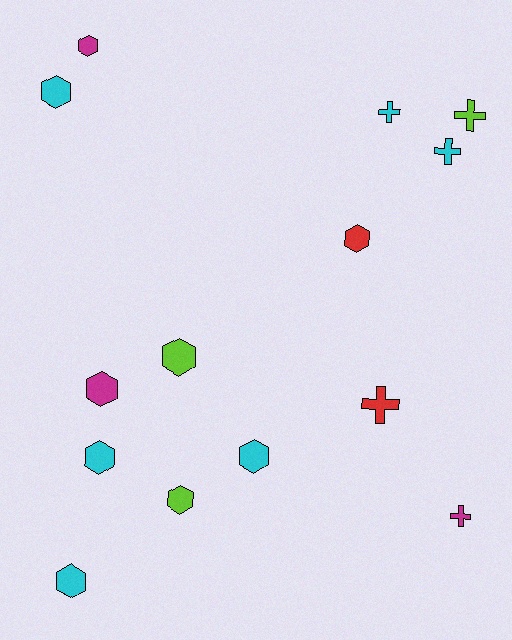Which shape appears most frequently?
Hexagon, with 9 objects.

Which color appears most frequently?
Cyan, with 6 objects.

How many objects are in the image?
There are 14 objects.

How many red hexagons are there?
There is 1 red hexagon.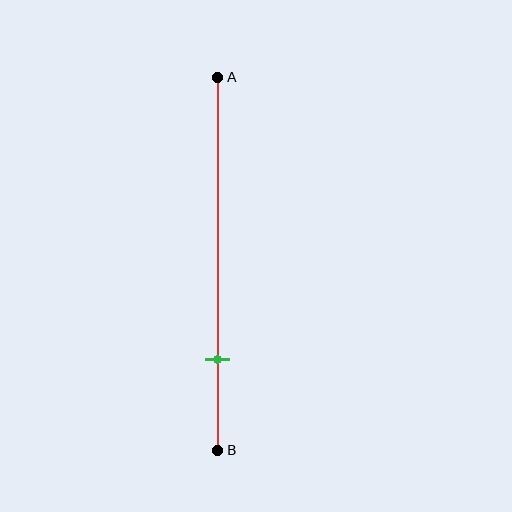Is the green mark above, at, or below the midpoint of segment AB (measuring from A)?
The green mark is below the midpoint of segment AB.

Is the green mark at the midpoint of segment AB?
No, the mark is at about 75% from A, not at the 50% midpoint.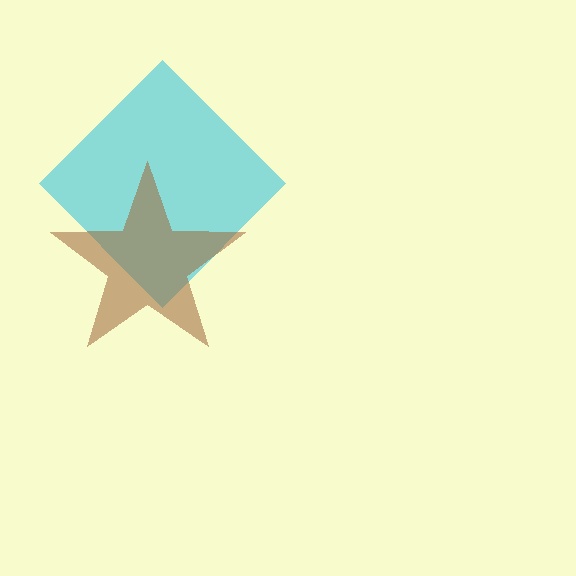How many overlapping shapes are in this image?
There are 2 overlapping shapes in the image.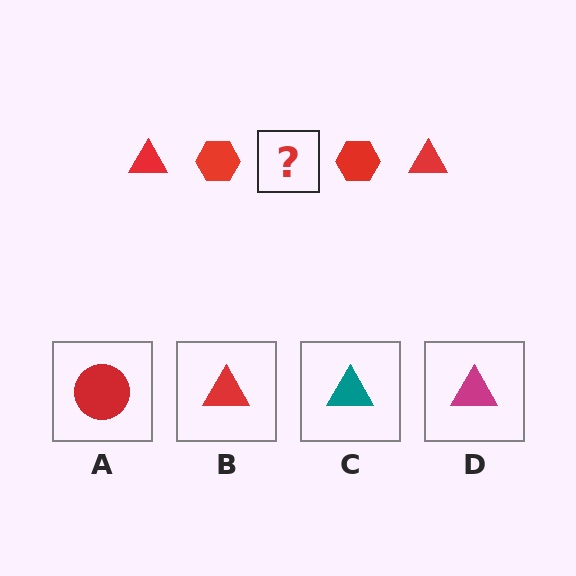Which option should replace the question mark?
Option B.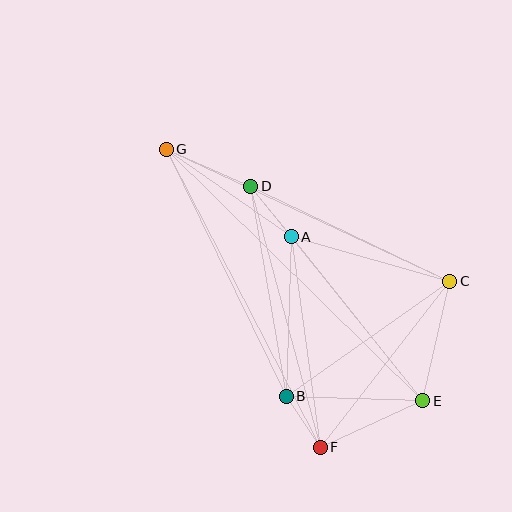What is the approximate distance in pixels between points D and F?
The distance between D and F is approximately 270 pixels.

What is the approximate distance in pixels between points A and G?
The distance between A and G is approximately 153 pixels.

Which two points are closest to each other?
Points B and F are closest to each other.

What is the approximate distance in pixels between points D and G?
The distance between D and G is approximately 92 pixels.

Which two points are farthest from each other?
Points E and G are farthest from each other.